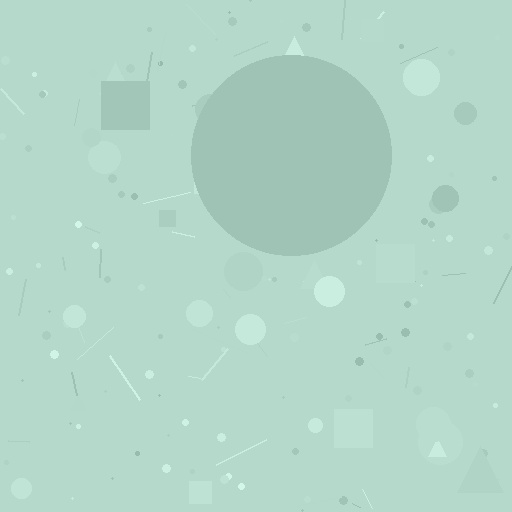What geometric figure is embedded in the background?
A circle is embedded in the background.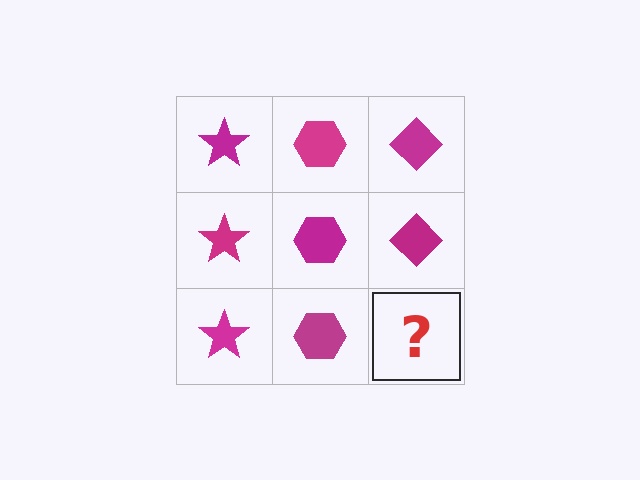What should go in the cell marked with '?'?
The missing cell should contain a magenta diamond.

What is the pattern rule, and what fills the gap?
The rule is that each column has a consistent shape. The gap should be filled with a magenta diamond.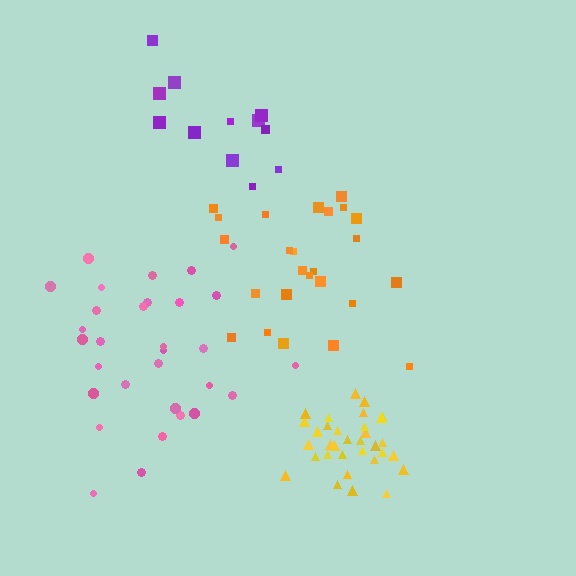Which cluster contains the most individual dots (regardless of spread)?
Yellow (33).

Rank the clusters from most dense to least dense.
yellow, orange, pink, purple.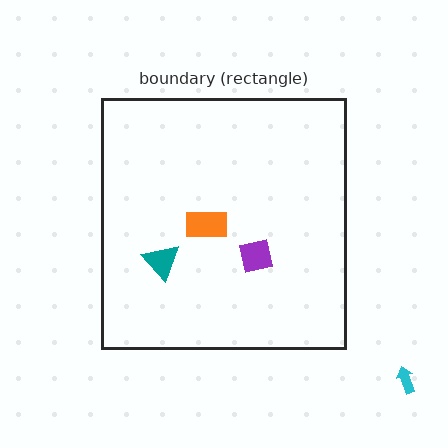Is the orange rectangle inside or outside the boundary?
Inside.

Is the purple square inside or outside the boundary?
Inside.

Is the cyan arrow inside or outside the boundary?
Outside.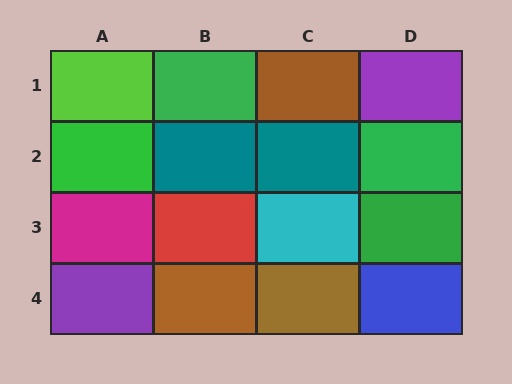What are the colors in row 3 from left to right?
Magenta, red, cyan, green.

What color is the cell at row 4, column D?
Blue.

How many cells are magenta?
1 cell is magenta.